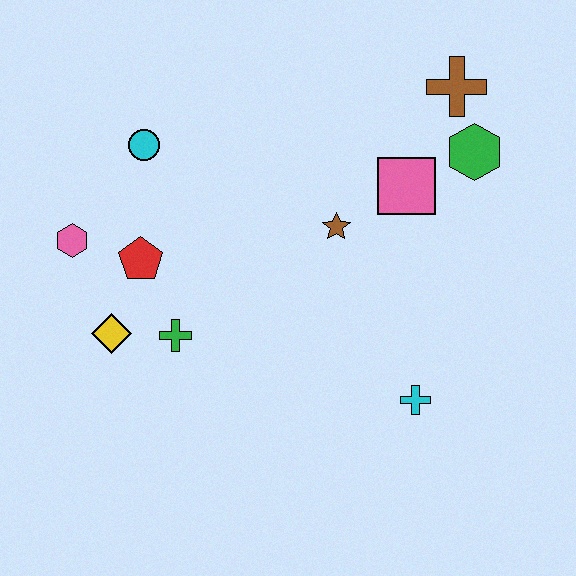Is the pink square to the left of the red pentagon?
No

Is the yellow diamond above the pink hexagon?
No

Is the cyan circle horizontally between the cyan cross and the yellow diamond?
Yes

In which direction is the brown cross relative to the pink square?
The brown cross is above the pink square.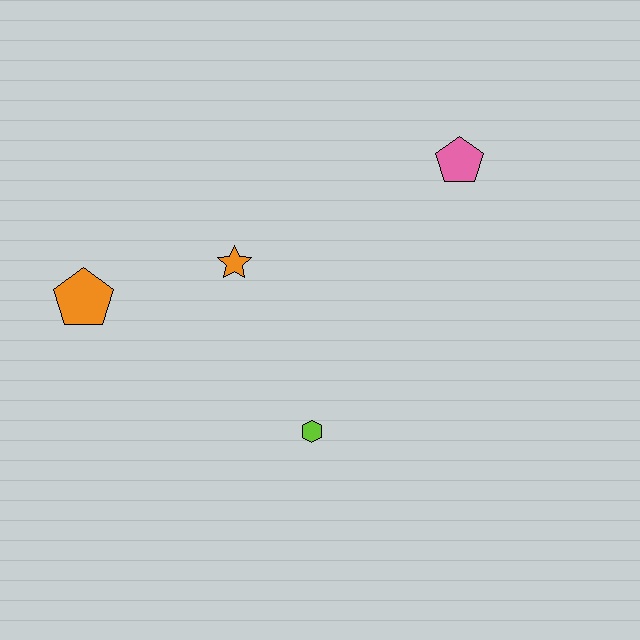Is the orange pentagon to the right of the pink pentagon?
No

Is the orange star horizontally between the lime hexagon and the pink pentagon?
No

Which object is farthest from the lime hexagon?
The pink pentagon is farthest from the lime hexagon.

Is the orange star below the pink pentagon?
Yes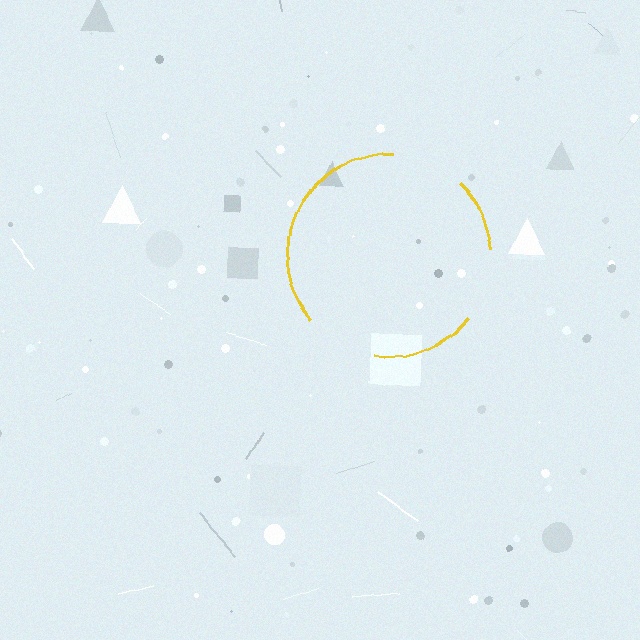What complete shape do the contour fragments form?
The contour fragments form a circle.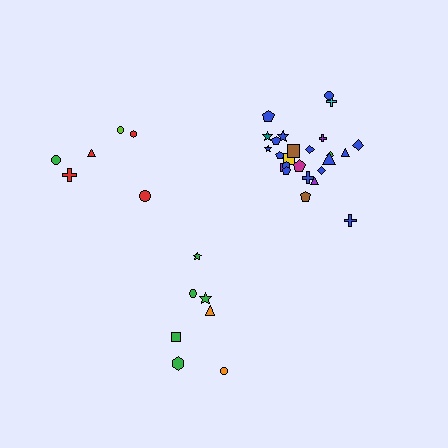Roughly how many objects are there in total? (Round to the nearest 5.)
Roughly 40 objects in total.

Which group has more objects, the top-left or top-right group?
The top-right group.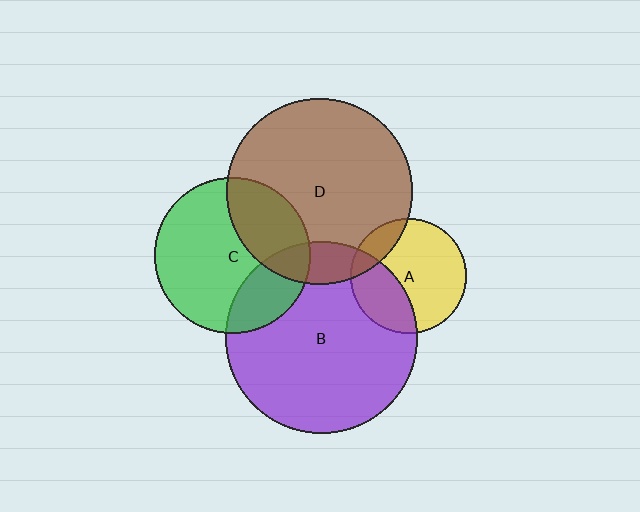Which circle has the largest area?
Circle B (purple).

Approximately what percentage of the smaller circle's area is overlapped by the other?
Approximately 30%.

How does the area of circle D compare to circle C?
Approximately 1.4 times.